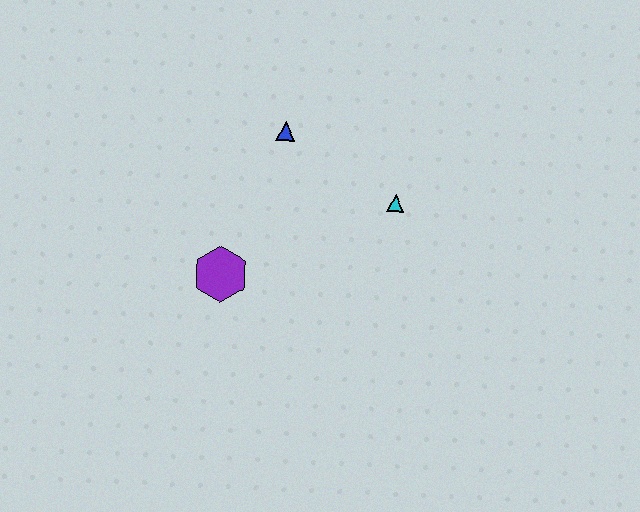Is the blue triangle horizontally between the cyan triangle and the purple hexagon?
Yes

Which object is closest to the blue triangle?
The cyan triangle is closest to the blue triangle.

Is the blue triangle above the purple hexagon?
Yes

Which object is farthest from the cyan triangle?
The purple hexagon is farthest from the cyan triangle.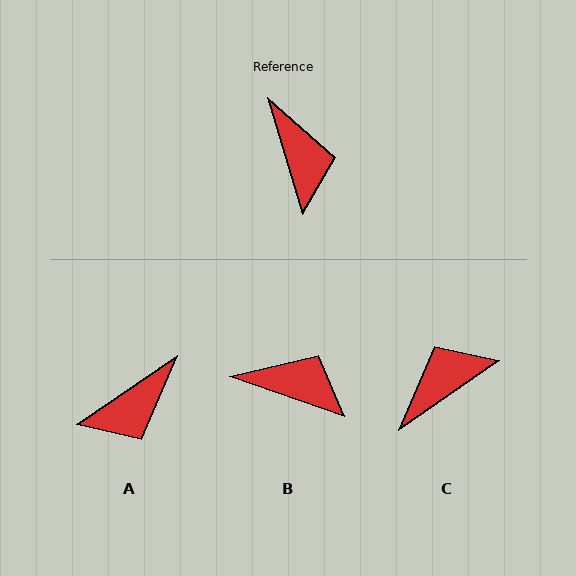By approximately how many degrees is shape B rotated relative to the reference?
Approximately 54 degrees counter-clockwise.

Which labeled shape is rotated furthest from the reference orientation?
C, about 108 degrees away.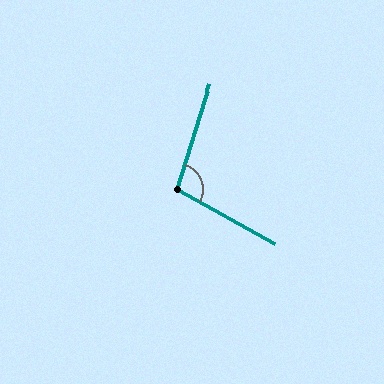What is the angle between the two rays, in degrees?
Approximately 102 degrees.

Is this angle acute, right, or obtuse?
It is obtuse.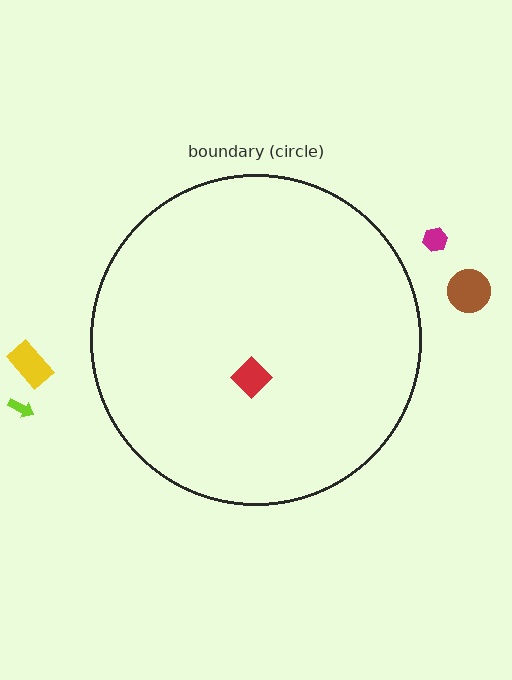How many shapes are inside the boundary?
1 inside, 4 outside.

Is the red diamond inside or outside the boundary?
Inside.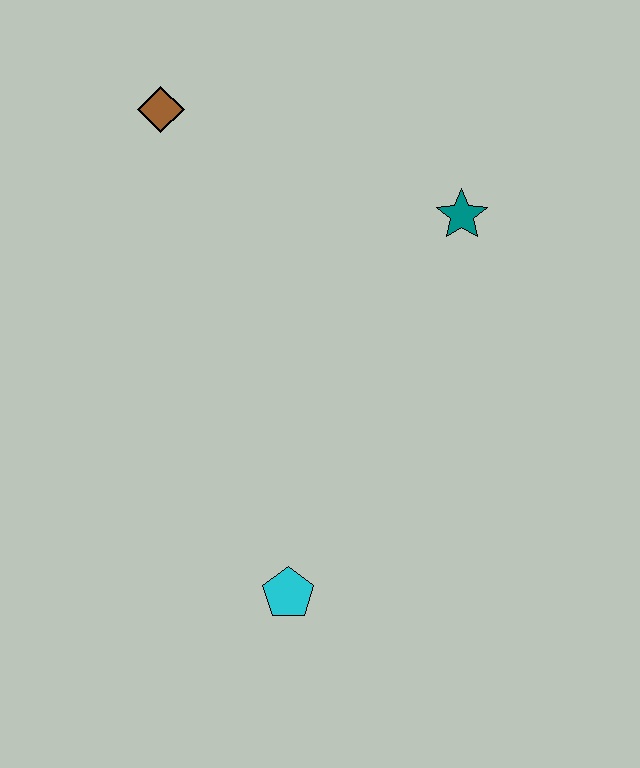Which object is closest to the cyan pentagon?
The teal star is closest to the cyan pentagon.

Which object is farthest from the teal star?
The cyan pentagon is farthest from the teal star.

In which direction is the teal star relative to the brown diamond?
The teal star is to the right of the brown diamond.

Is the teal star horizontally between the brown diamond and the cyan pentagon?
No